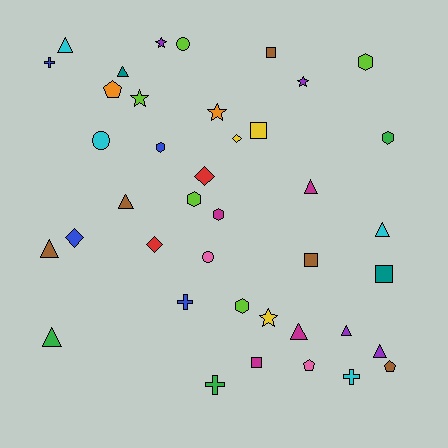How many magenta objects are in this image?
There are 4 magenta objects.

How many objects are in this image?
There are 40 objects.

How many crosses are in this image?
There are 4 crosses.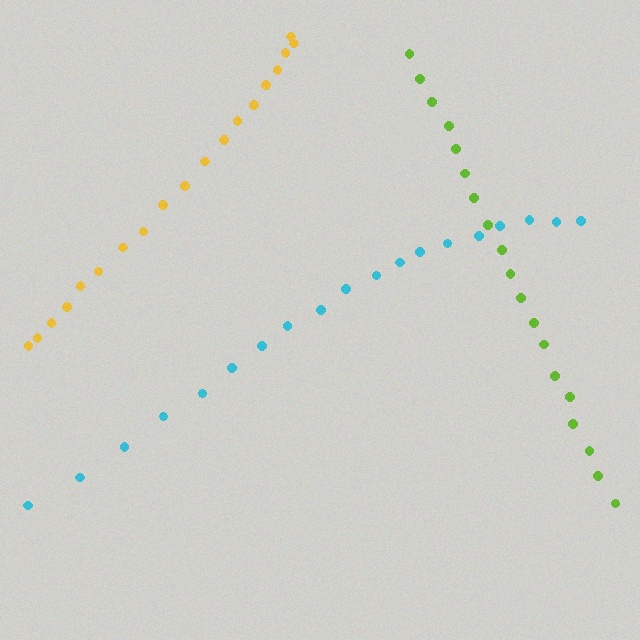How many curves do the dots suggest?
There are 3 distinct paths.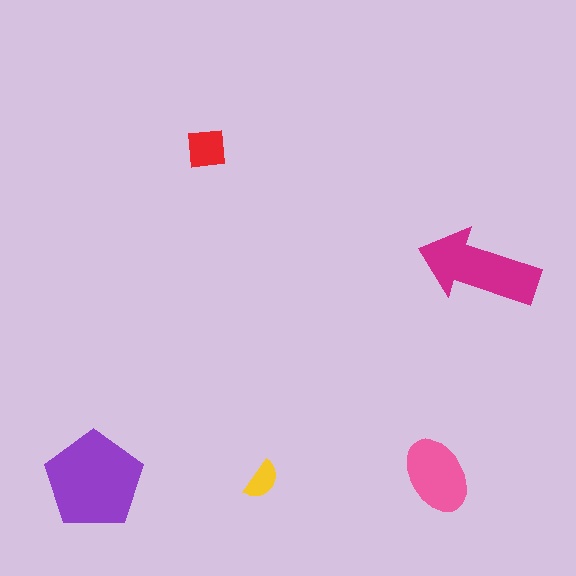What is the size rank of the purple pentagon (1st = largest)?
1st.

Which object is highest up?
The red square is topmost.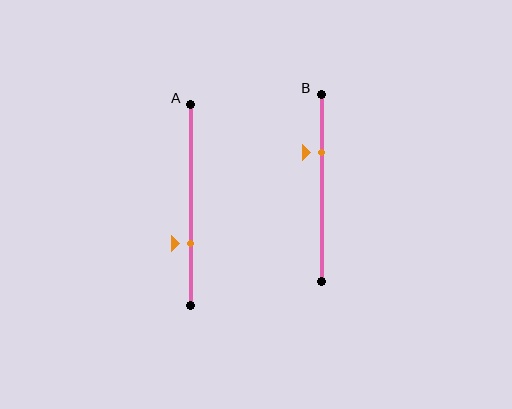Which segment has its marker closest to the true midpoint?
Segment B has its marker closest to the true midpoint.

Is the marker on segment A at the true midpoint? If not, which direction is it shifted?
No, the marker on segment A is shifted downward by about 19% of the segment length.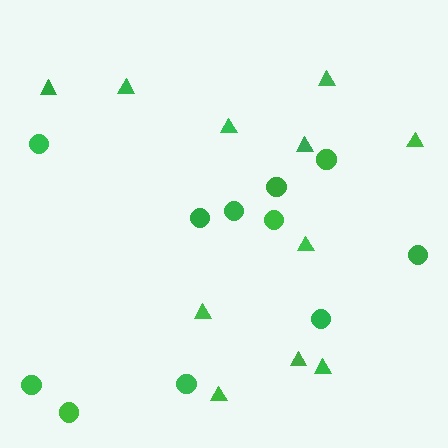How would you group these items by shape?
There are 2 groups: one group of circles (11) and one group of triangles (11).